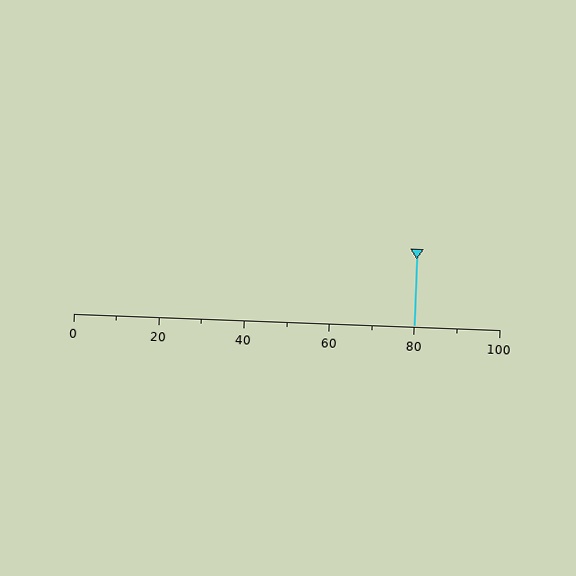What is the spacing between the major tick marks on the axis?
The major ticks are spaced 20 apart.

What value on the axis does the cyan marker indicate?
The marker indicates approximately 80.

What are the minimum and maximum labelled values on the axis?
The axis runs from 0 to 100.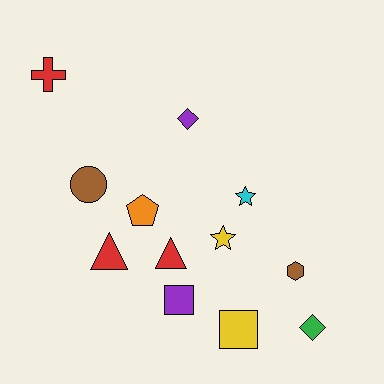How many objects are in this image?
There are 12 objects.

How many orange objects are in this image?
There is 1 orange object.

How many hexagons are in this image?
There is 1 hexagon.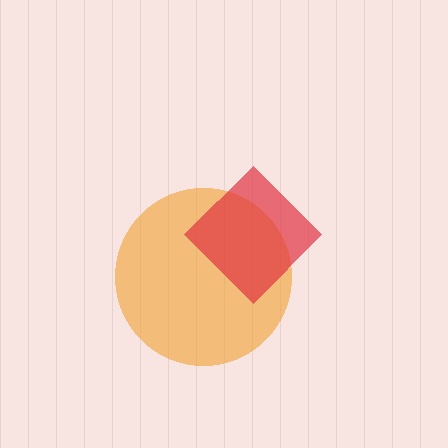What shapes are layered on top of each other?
The layered shapes are: an orange circle, a red diamond.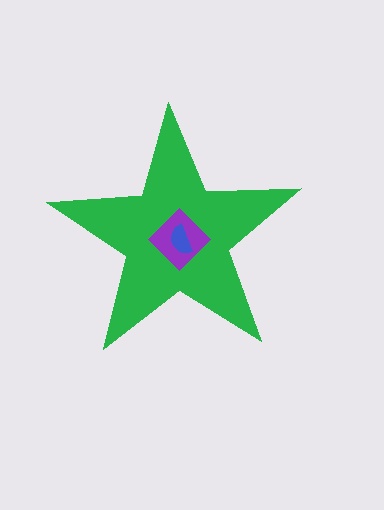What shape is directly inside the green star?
The purple diamond.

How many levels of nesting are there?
3.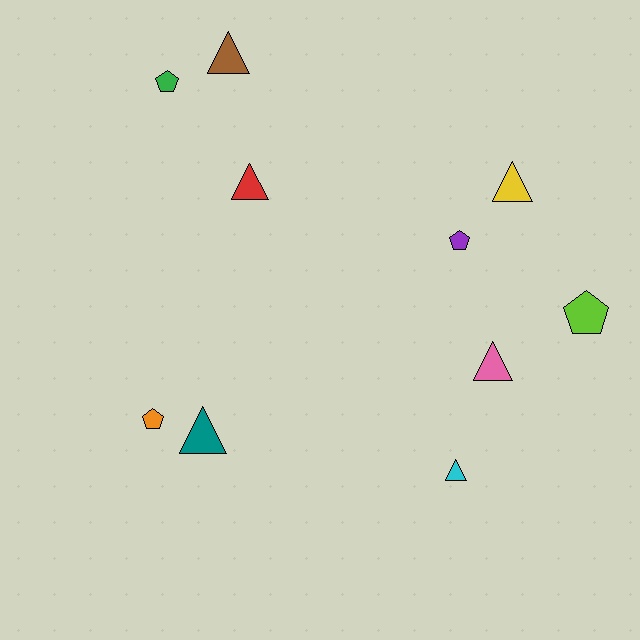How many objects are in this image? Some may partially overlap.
There are 10 objects.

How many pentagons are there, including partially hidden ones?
There are 4 pentagons.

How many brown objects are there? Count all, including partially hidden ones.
There is 1 brown object.